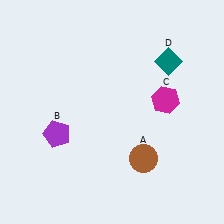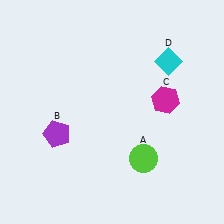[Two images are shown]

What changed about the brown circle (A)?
In Image 1, A is brown. In Image 2, it changed to lime.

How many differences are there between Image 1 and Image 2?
There are 2 differences between the two images.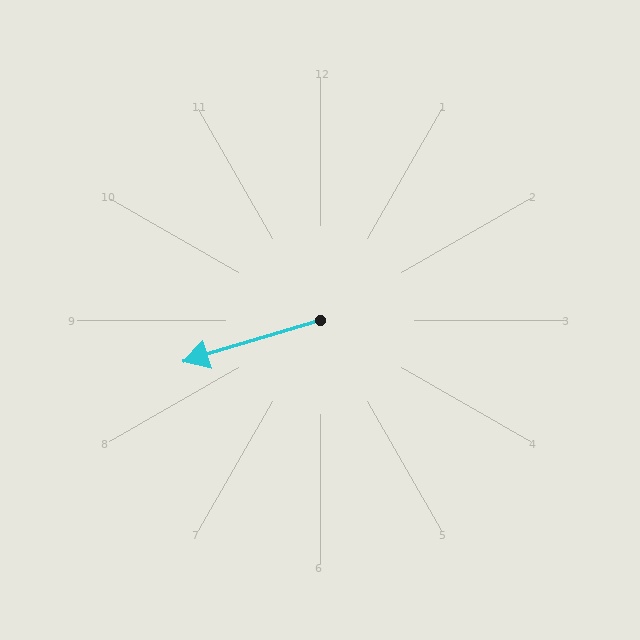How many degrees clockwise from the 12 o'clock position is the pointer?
Approximately 253 degrees.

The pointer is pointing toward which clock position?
Roughly 8 o'clock.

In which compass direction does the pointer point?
West.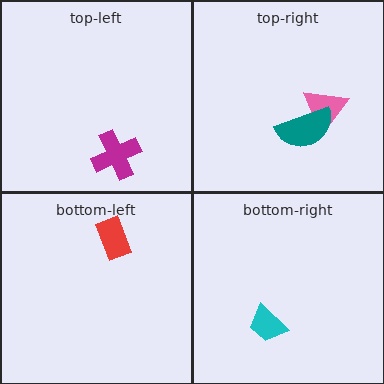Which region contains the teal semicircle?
The top-right region.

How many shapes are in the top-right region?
2.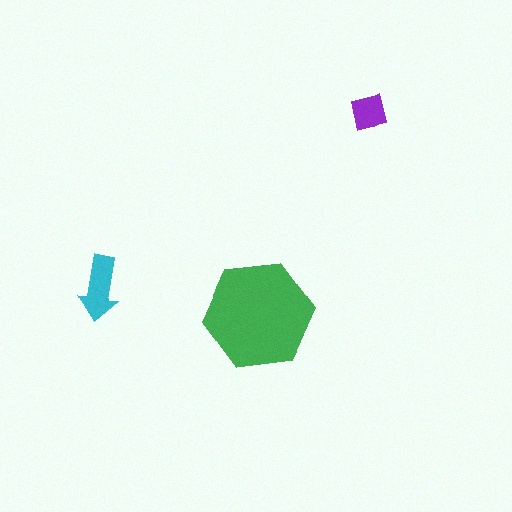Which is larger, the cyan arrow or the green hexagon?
The green hexagon.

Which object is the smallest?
The purple square.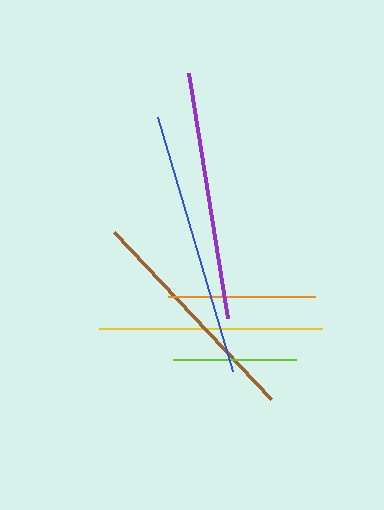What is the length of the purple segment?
The purple segment is approximately 248 pixels long.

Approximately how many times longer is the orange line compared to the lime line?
The orange line is approximately 1.2 times the length of the lime line.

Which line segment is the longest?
The blue line is the longest at approximately 264 pixels.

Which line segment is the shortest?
The lime line is the shortest at approximately 123 pixels.